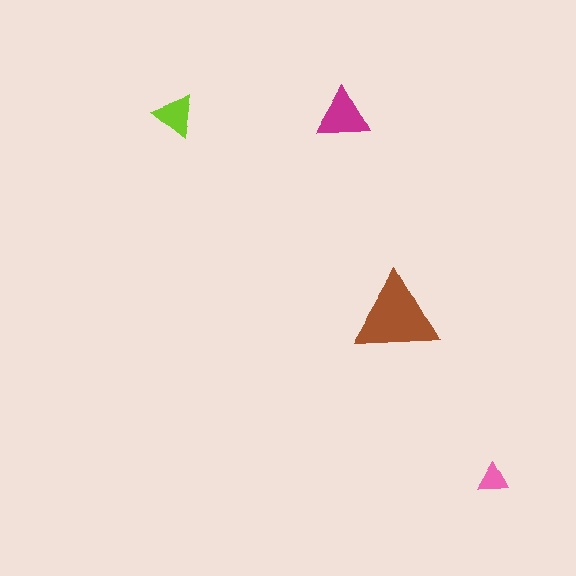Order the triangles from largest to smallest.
the brown one, the magenta one, the lime one, the pink one.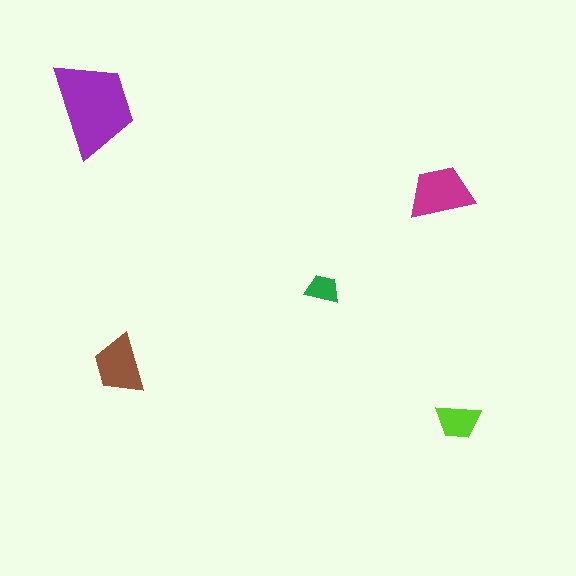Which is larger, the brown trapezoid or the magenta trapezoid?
The magenta one.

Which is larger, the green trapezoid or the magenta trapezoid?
The magenta one.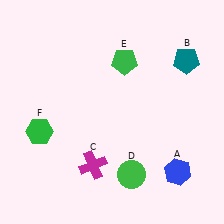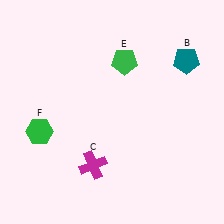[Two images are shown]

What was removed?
The green circle (D), the blue hexagon (A) were removed in Image 2.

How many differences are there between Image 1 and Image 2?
There are 2 differences between the two images.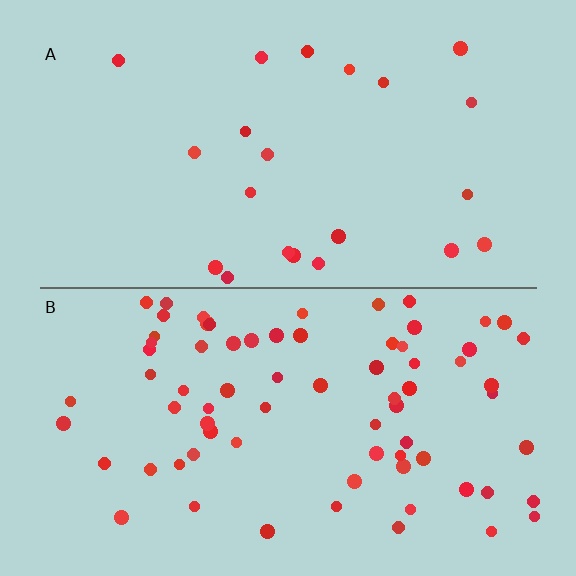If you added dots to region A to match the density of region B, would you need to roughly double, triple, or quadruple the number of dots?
Approximately triple.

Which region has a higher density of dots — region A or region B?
B (the bottom).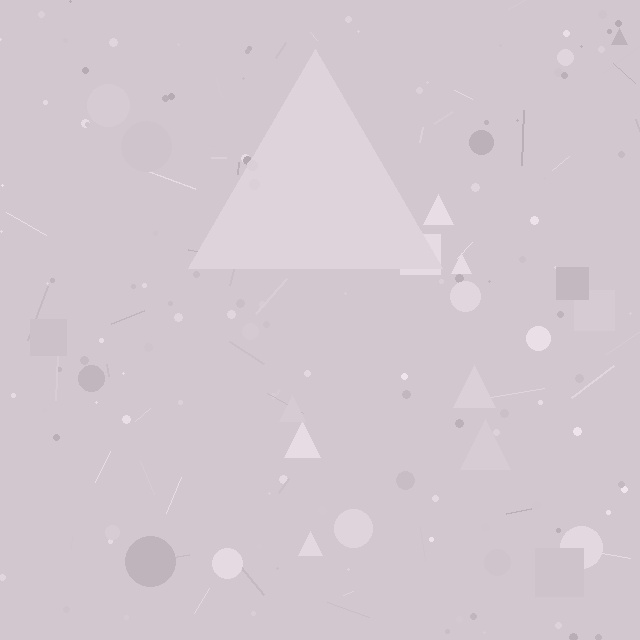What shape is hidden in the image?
A triangle is hidden in the image.